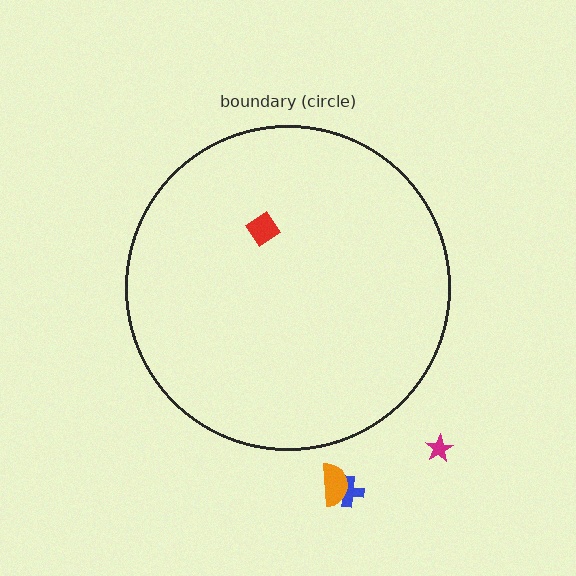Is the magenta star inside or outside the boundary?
Outside.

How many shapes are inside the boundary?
1 inside, 3 outside.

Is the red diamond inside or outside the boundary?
Inside.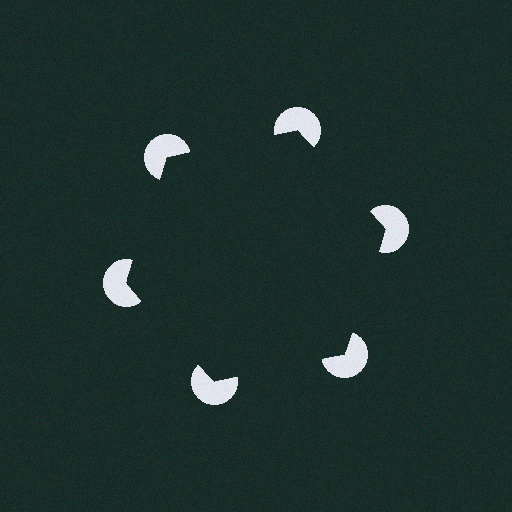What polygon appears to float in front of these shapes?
An illusory hexagon — its edges are inferred from the aligned wedge cuts in the pac-man discs, not physically drawn.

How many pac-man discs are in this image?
There are 6 — one at each vertex of the illusory hexagon.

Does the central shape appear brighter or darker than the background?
It typically appears slightly darker than the background, even though no actual brightness change is drawn.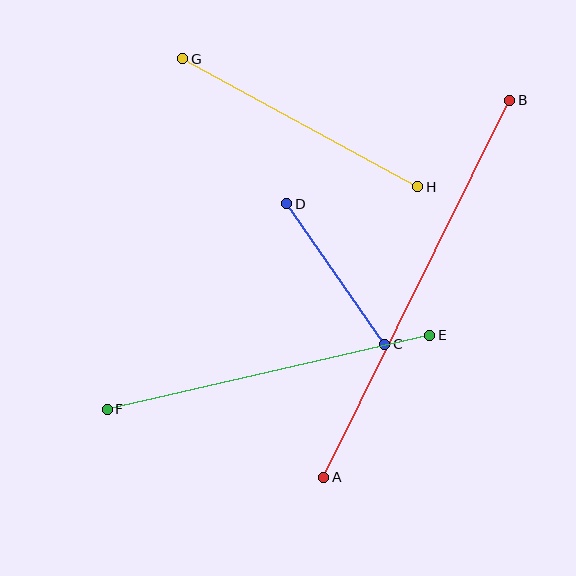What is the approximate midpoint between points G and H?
The midpoint is at approximately (300, 123) pixels.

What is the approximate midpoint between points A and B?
The midpoint is at approximately (417, 289) pixels.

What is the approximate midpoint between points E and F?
The midpoint is at approximately (268, 372) pixels.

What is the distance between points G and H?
The distance is approximately 268 pixels.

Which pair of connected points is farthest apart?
Points A and B are farthest apart.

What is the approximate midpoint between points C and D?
The midpoint is at approximately (336, 274) pixels.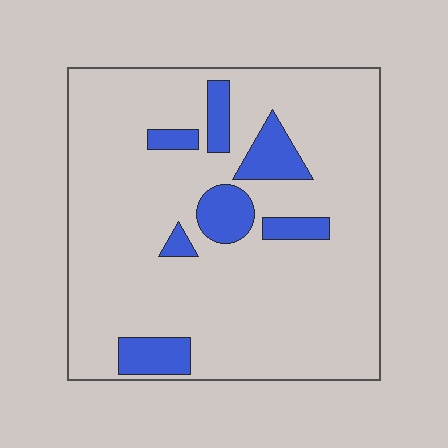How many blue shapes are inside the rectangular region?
7.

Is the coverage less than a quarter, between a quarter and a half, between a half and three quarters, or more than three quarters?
Less than a quarter.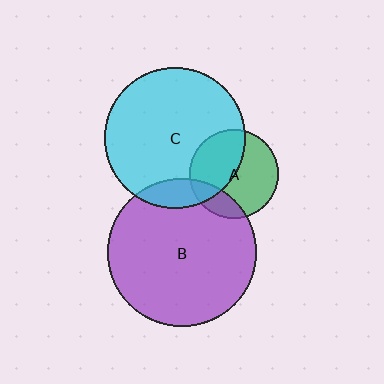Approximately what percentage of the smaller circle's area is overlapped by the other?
Approximately 10%.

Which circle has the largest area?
Circle B (purple).